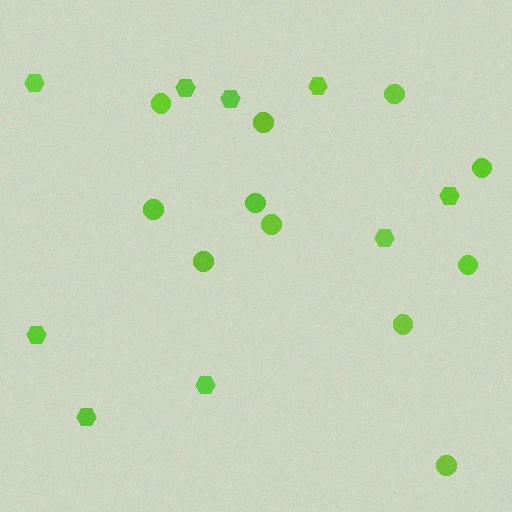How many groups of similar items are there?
There are 2 groups: one group of hexagons (9) and one group of circles (11).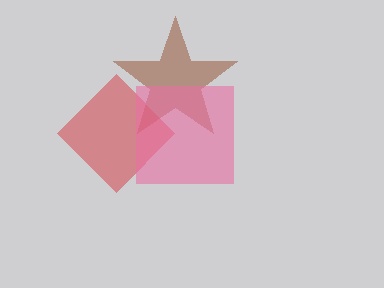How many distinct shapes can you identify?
There are 3 distinct shapes: a brown star, a red diamond, a pink square.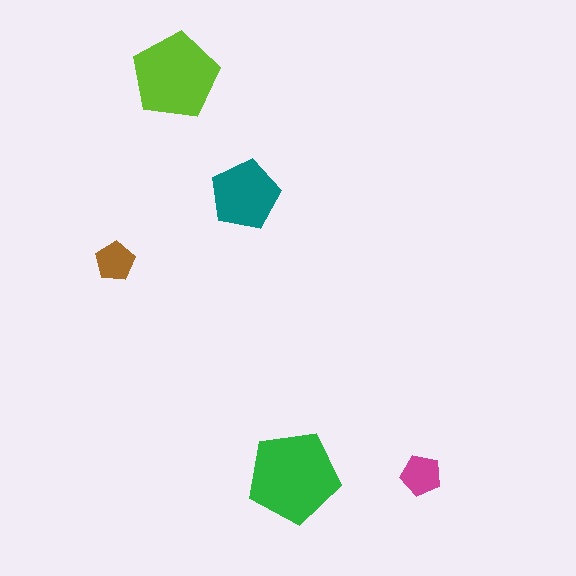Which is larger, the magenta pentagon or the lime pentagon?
The lime one.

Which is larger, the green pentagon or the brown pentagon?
The green one.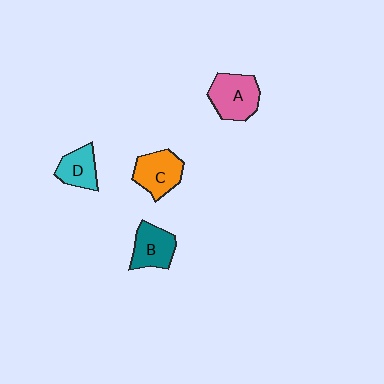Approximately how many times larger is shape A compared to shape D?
Approximately 1.4 times.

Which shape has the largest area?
Shape A (pink).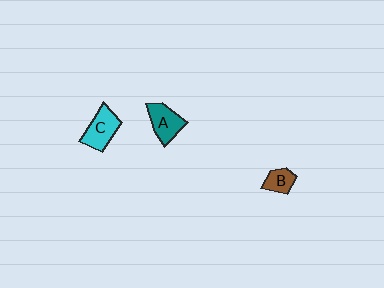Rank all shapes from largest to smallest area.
From largest to smallest: C (cyan), A (teal), B (brown).